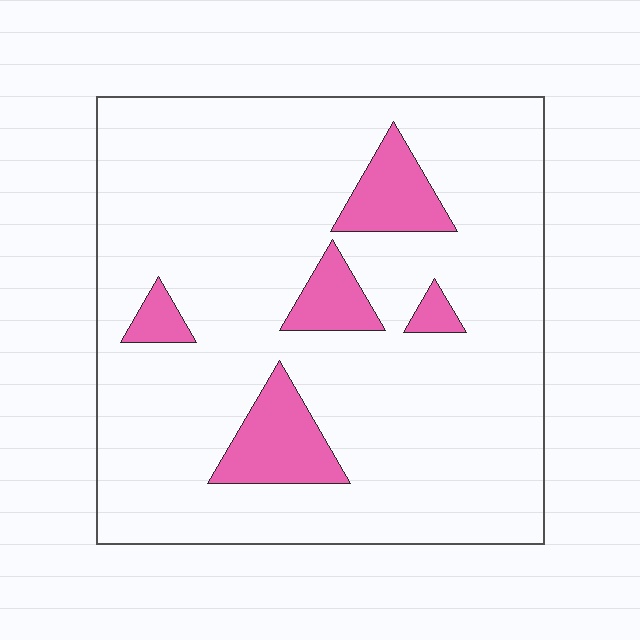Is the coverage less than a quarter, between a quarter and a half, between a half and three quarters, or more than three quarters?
Less than a quarter.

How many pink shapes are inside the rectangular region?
5.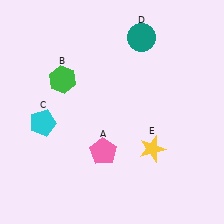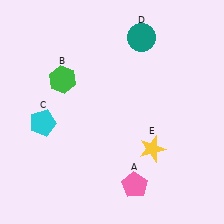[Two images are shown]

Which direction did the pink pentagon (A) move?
The pink pentagon (A) moved down.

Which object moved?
The pink pentagon (A) moved down.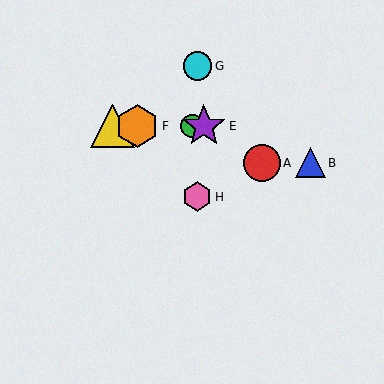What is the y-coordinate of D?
Object D is at y≈126.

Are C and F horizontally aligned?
Yes, both are at y≈126.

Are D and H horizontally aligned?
No, D is at y≈126 and H is at y≈197.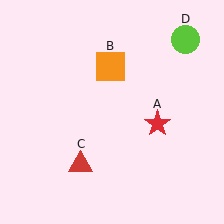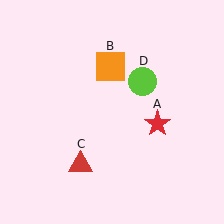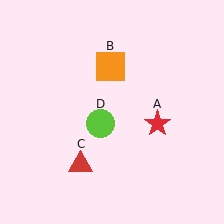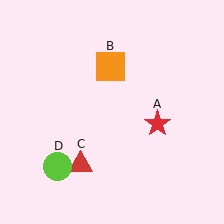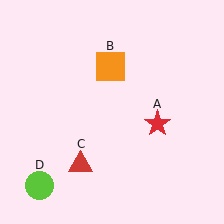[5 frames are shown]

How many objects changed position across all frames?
1 object changed position: lime circle (object D).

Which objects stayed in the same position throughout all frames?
Red star (object A) and orange square (object B) and red triangle (object C) remained stationary.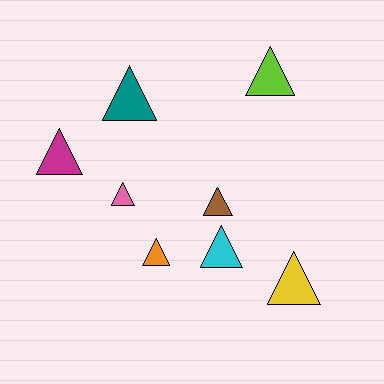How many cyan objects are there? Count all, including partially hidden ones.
There is 1 cyan object.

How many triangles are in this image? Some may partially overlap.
There are 8 triangles.